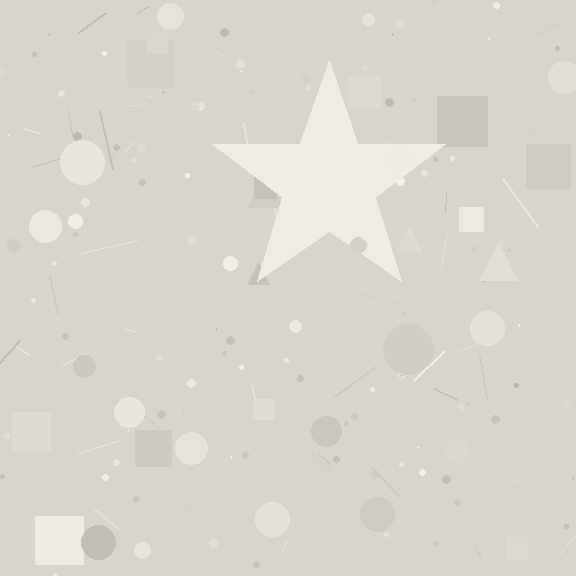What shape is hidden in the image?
A star is hidden in the image.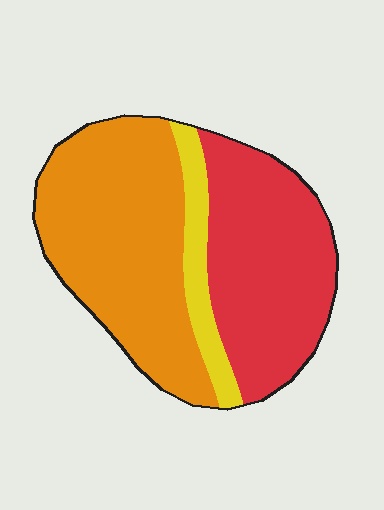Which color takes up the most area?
Orange, at roughly 50%.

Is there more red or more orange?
Orange.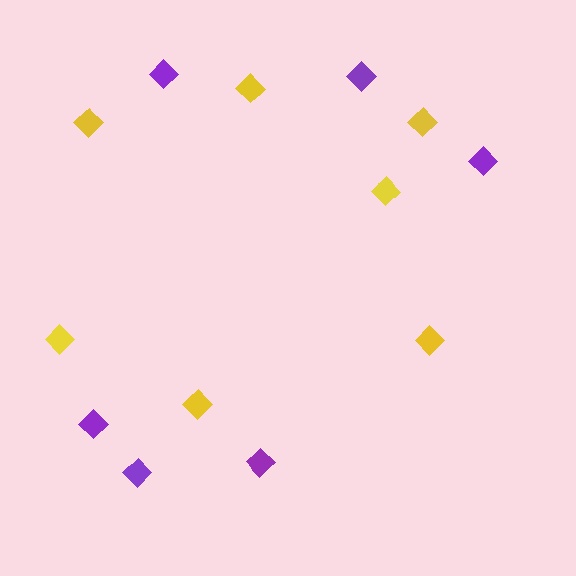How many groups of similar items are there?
There are 2 groups: one group of yellow diamonds (7) and one group of purple diamonds (6).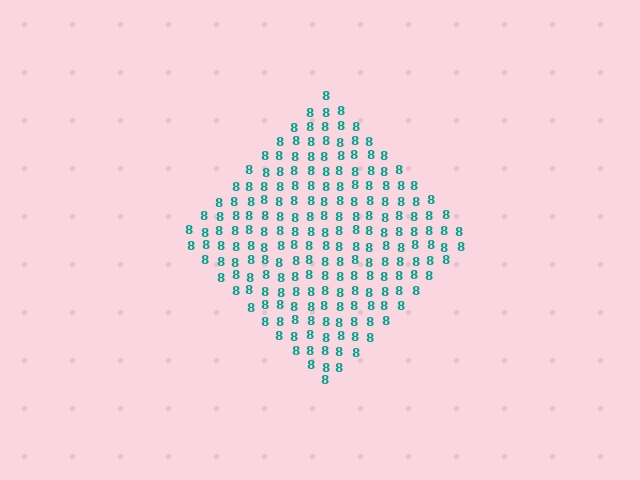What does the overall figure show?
The overall figure shows a diamond.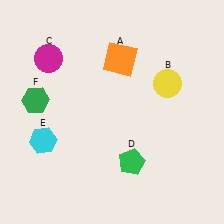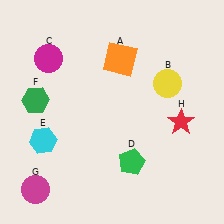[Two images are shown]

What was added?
A magenta circle (G), a red star (H) were added in Image 2.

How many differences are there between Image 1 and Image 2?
There are 2 differences between the two images.